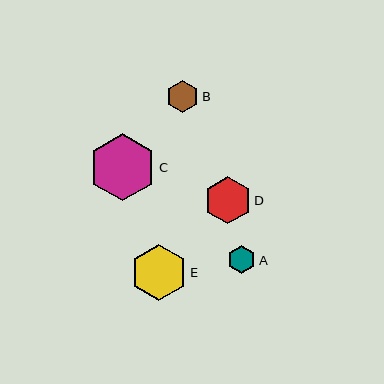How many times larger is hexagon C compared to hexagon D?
Hexagon C is approximately 1.4 times the size of hexagon D.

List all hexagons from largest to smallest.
From largest to smallest: C, E, D, B, A.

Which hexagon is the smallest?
Hexagon A is the smallest with a size of approximately 28 pixels.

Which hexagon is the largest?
Hexagon C is the largest with a size of approximately 67 pixels.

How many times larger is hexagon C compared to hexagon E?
Hexagon C is approximately 1.2 times the size of hexagon E.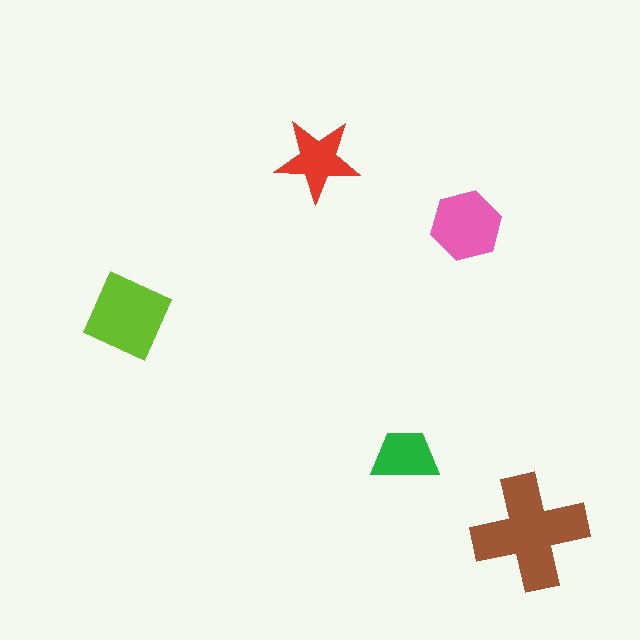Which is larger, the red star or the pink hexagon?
The pink hexagon.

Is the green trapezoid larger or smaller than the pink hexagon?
Smaller.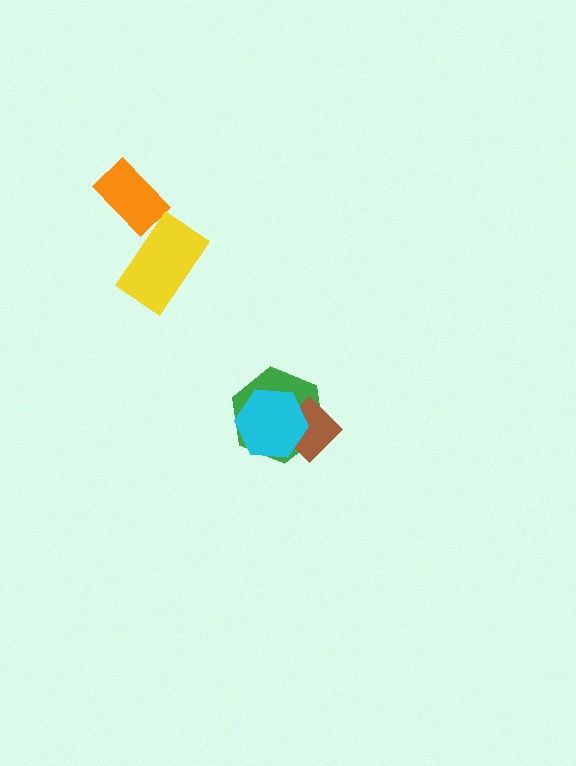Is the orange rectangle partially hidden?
No, no other shape covers it.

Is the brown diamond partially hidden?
Yes, it is partially covered by another shape.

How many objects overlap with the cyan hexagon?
2 objects overlap with the cyan hexagon.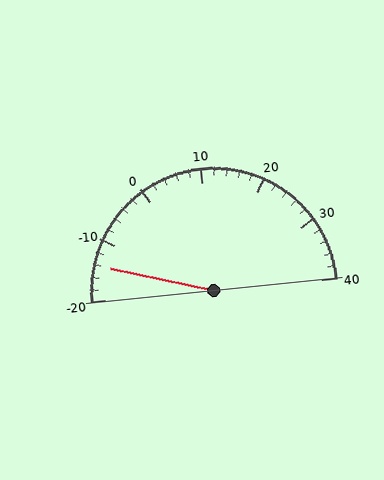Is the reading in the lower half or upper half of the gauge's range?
The reading is in the lower half of the range (-20 to 40).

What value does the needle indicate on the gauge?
The needle indicates approximately -14.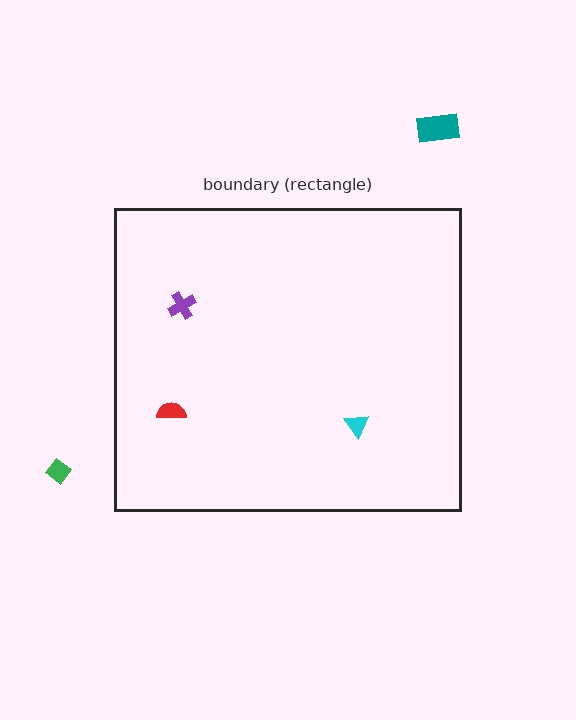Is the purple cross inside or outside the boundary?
Inside.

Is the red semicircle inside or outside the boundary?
Inside.